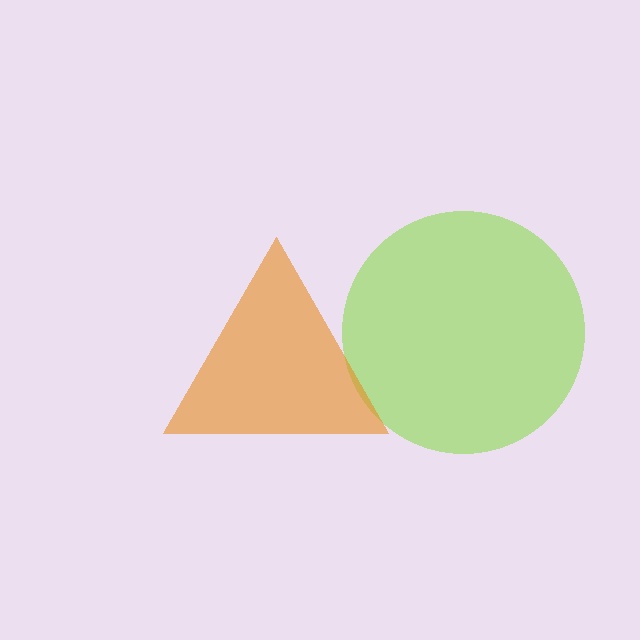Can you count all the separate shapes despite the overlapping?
Yes, there are 2 separate shapes.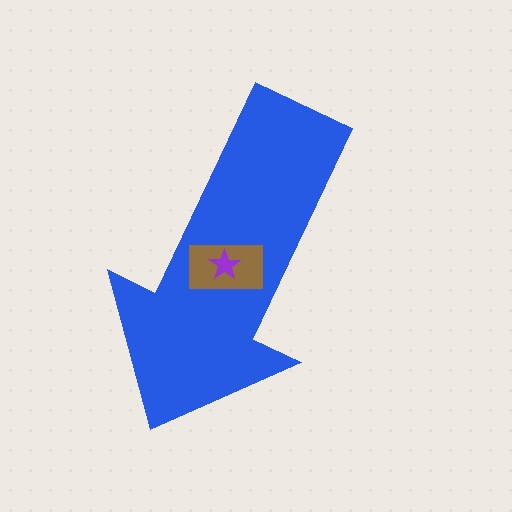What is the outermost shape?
The blue arrow.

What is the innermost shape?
The purple star.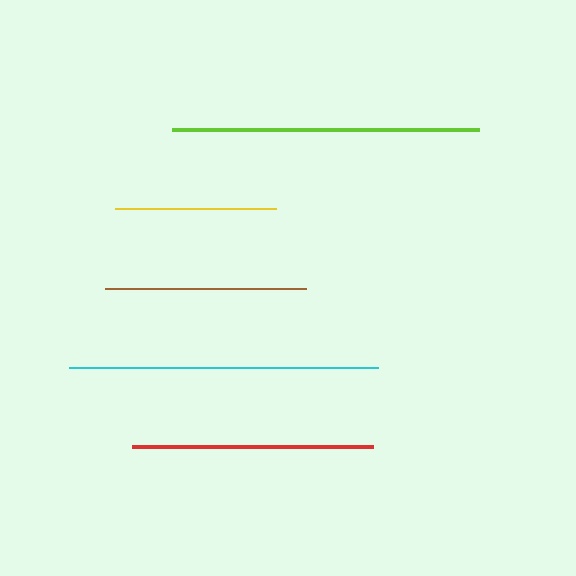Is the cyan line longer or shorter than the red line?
The cyan line is longer than the red line.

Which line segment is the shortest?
The yellow line is the shortest at approximately 161 pixels.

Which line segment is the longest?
The cyan line is the longest at approximately 308 pixels.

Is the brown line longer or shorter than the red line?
The red line is longer than the brown line.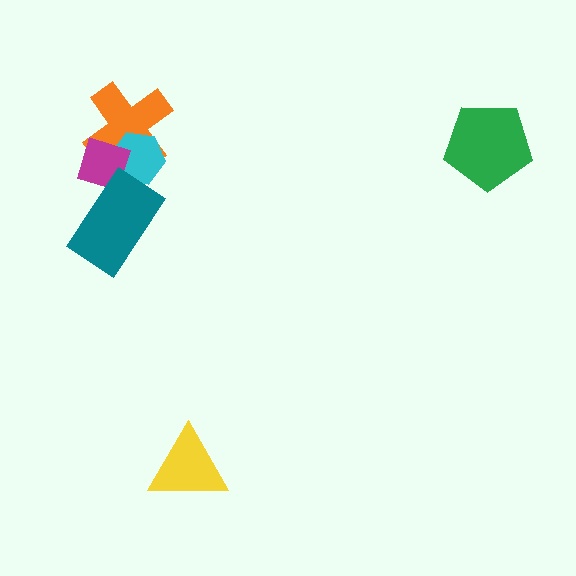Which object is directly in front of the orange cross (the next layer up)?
The cyan hexagon is directly in front of the orange cross.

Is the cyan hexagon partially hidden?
Yes, it is partially covered by another shape.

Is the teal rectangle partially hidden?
No, no other shape covers it.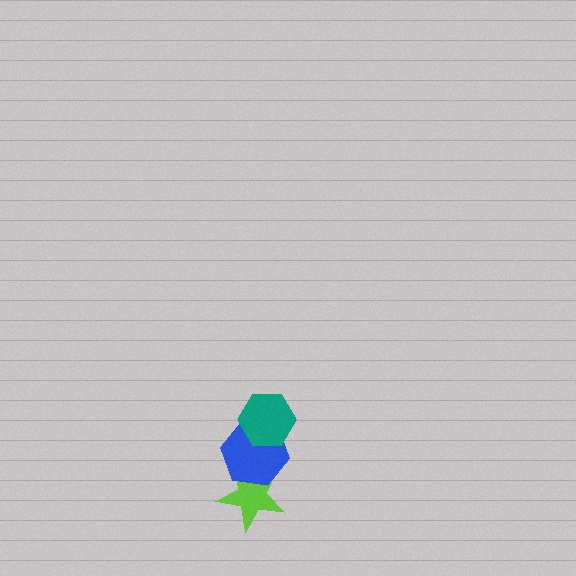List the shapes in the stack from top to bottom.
From top to bottom: the teal hexagon, the blue hexagon, the lime star.